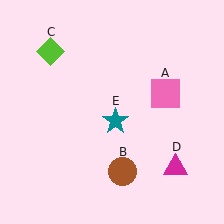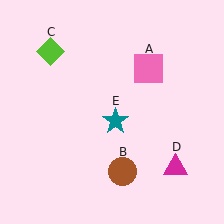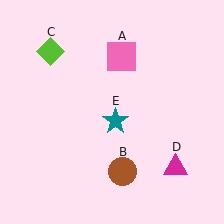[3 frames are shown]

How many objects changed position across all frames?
1 object changed position: pink square (object A).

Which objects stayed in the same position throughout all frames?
Brown circle (object B) and lime diamond (object C) and magenta triangle (object D) and teal star (object E) remained stationary.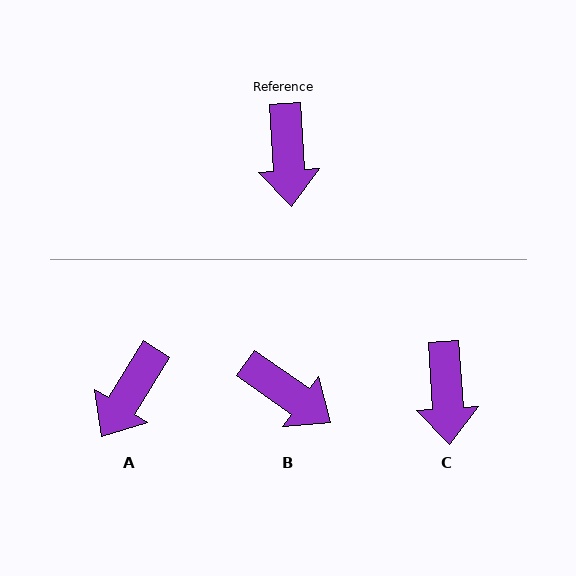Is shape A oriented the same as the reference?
No, it is off by about 36 degrees.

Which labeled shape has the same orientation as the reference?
C.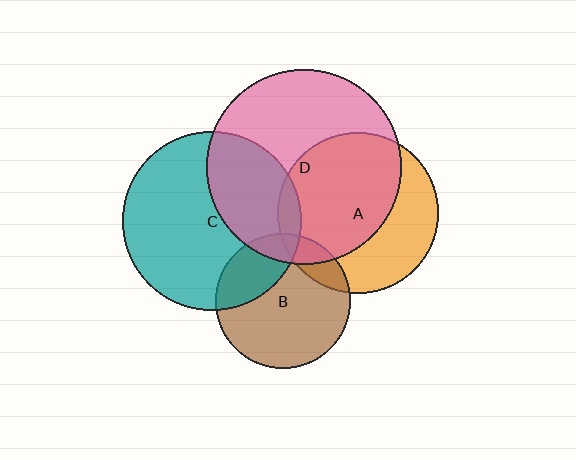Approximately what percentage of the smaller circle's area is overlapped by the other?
Approximately 15%.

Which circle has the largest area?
Circle D (pink).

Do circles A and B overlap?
Yes.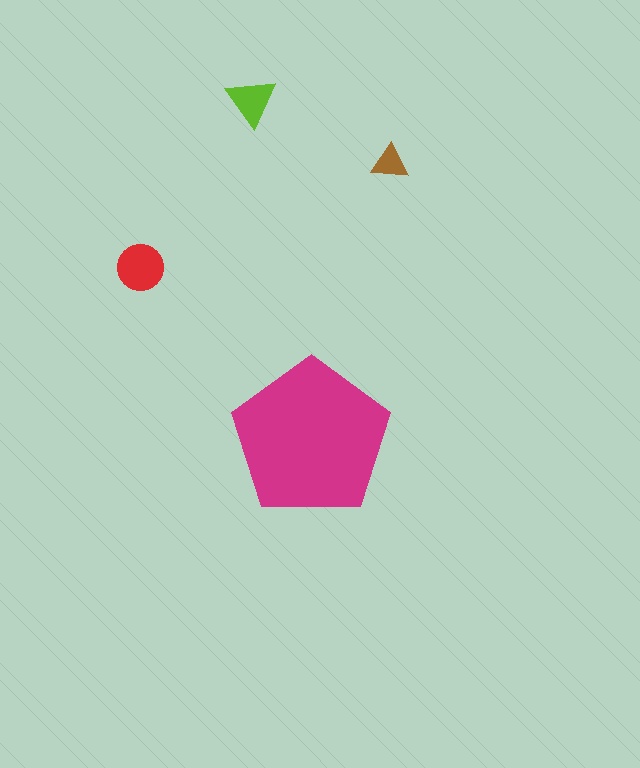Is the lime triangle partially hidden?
No, the lime triangle is fully visible.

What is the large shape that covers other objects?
A magenta pentagon.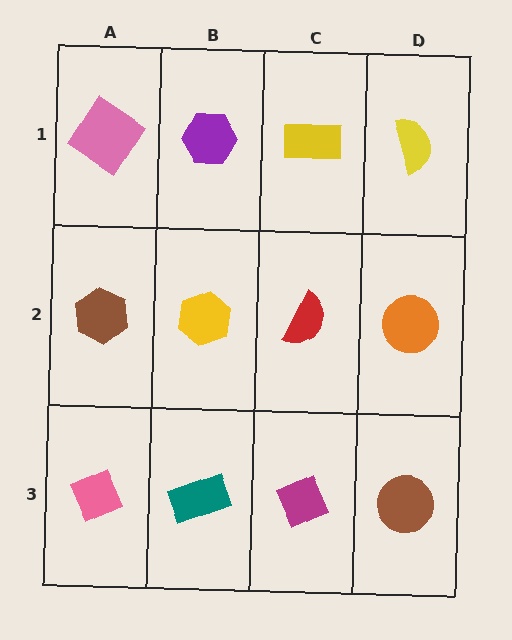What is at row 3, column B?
A teal rectangle.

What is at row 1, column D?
A yellow semicircle.